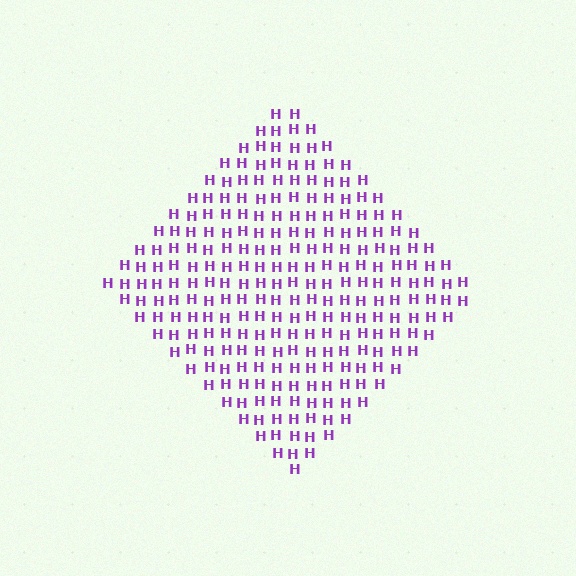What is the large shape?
The large shape is a diamond.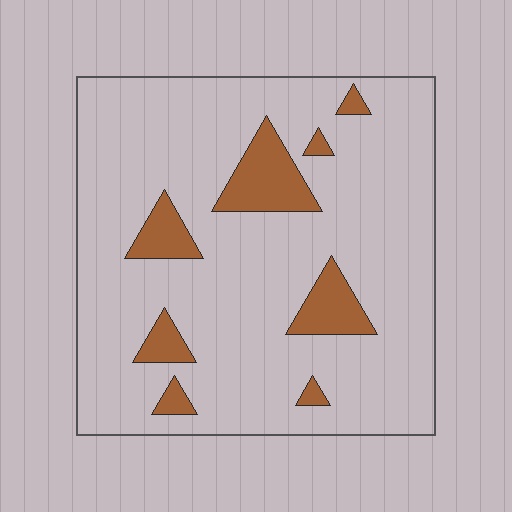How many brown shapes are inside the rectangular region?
8.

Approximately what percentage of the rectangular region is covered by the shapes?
Approximately 15%.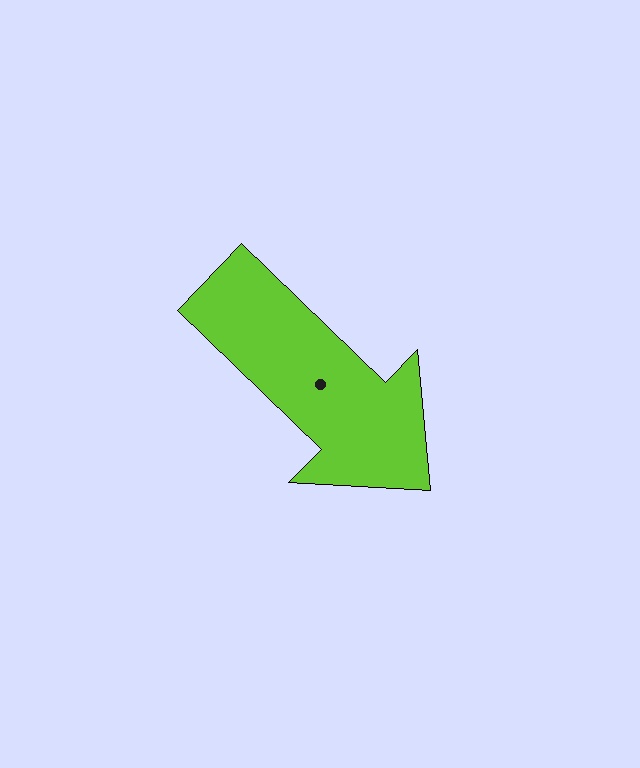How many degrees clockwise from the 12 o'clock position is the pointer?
Approximately 134 degrees.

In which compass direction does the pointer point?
Southeast.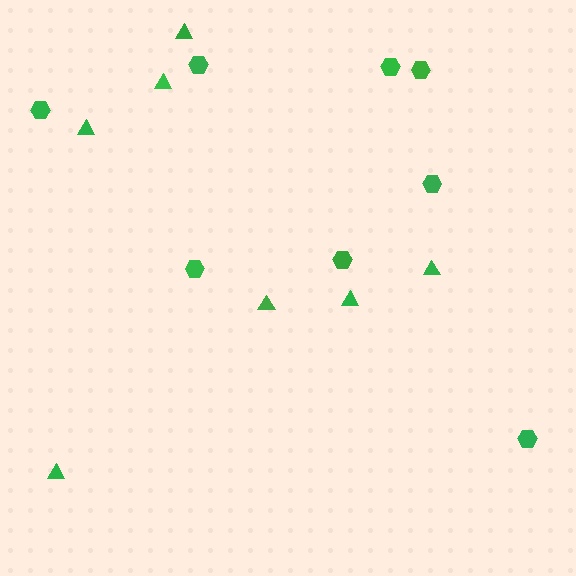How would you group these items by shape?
There are 2 groups: one group of hexagons (8) and one group of triangles (7).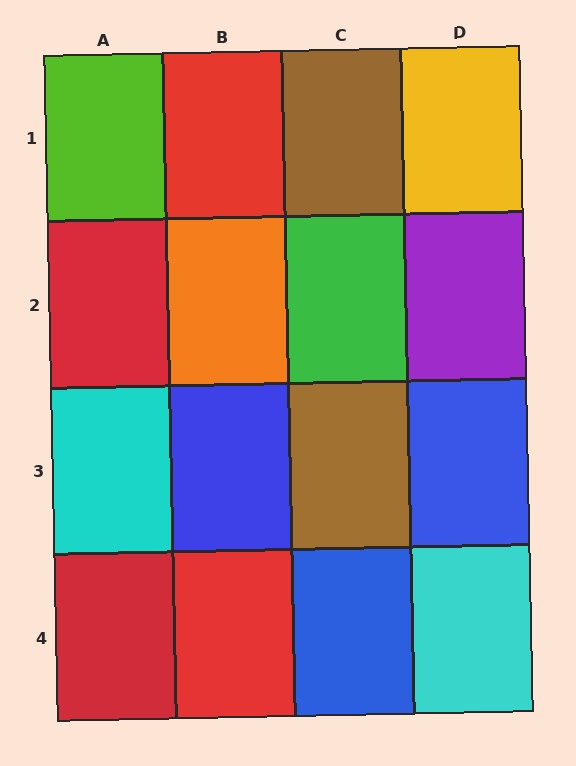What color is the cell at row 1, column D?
Yellow.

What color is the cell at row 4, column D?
Cyan.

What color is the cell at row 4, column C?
Blue.